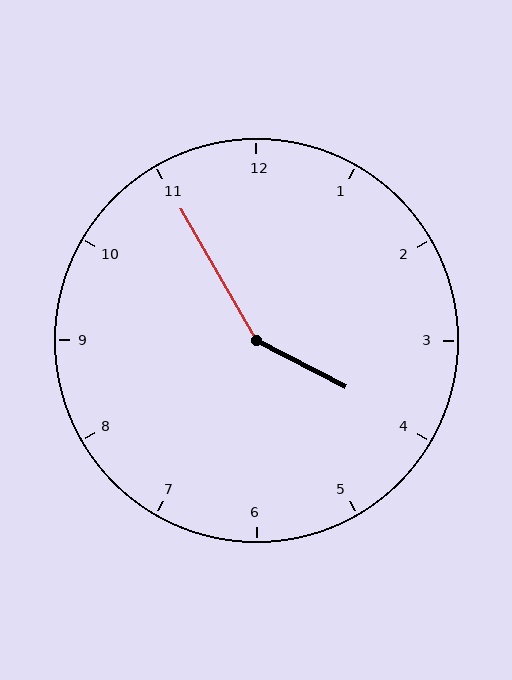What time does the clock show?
3:55.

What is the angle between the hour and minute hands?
Approximately 148 degrees.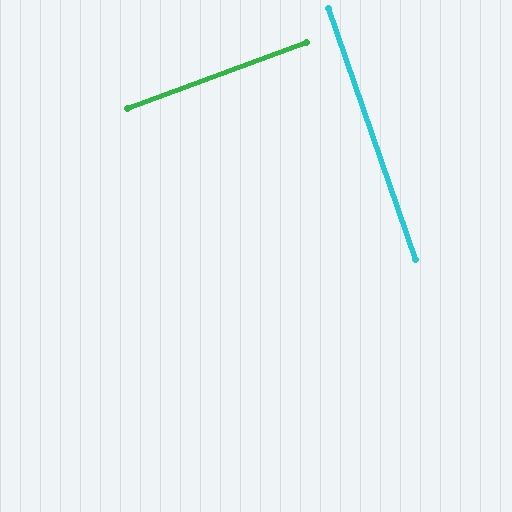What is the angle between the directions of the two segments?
Approximately 89 degrees.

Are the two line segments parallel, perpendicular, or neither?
Perpendicular — they meet at approximately 89°.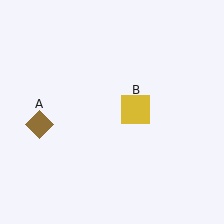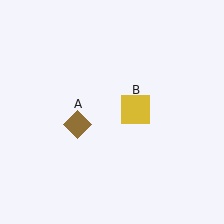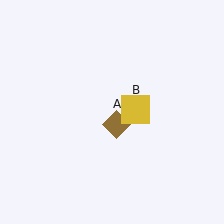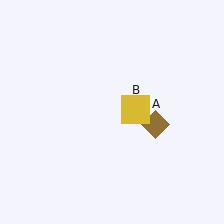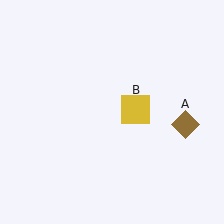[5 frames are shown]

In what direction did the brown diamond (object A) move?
The brown diamond (object A) moved right.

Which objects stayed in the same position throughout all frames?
Yellow square (object B) remained stationary.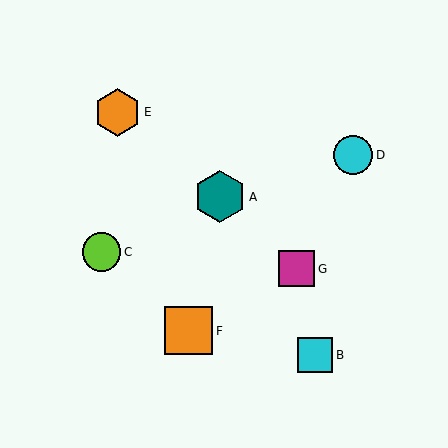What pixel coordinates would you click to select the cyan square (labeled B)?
Click at (315, 355) to select the cyan square B.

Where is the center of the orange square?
The center of the orange square is at (189, 331).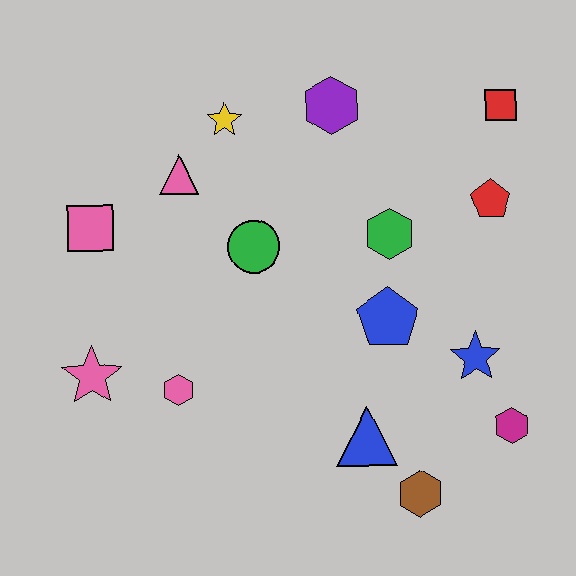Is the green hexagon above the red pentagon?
No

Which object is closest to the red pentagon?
The red square is closest to the red pentagon.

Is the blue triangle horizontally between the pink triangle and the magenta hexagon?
Yes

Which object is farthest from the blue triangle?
The red square is farthest from the blue triangle.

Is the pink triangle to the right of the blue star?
No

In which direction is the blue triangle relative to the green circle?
The blue triangle is below the green circle.